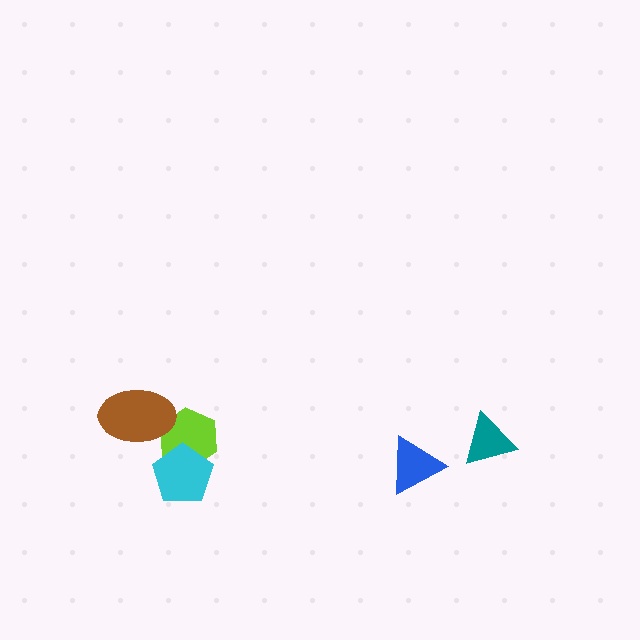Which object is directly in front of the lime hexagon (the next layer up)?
The cyan pentagon is directly in front of the lime hexagon.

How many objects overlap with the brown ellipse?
1 object overlaps with the brown ellipse.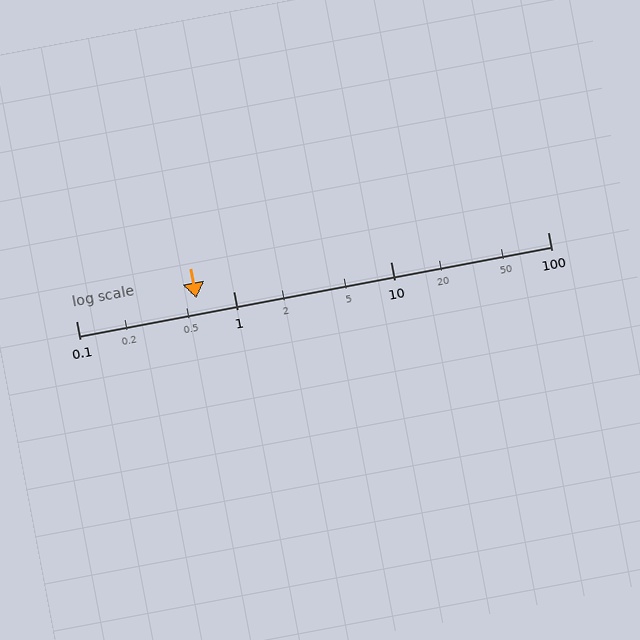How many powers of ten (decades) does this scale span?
The scale spans 3 decades, from 0.1 to 100.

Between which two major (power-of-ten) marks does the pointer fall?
The pointer is between 0.1 and 1.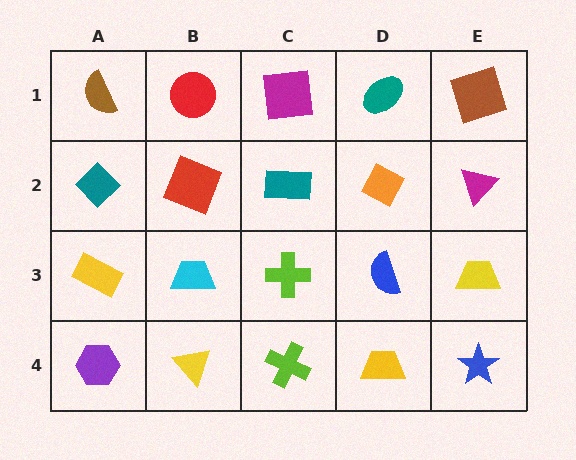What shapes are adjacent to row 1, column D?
An orange diamond (row 2, column D), a magenta square (row 1, column C), a brown square (row 1, column E).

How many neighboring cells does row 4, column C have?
3.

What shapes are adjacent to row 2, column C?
A magenta square (row 1, column C), a lime cross (row 3, column C), a red square (row 2, column B), an orange diamond (row 2, column D).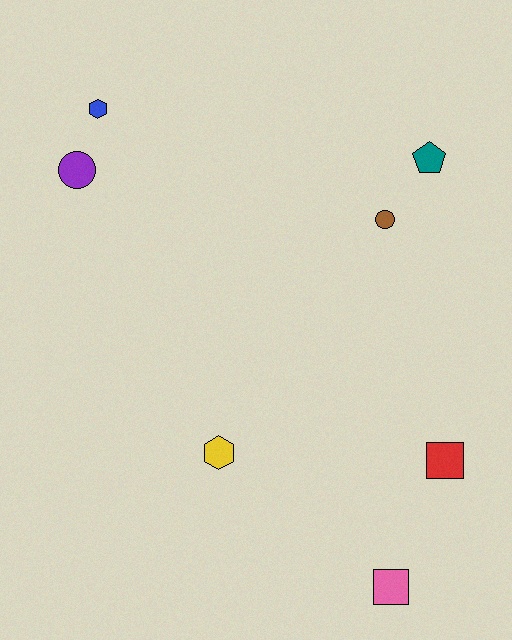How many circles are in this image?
There are 2 circles.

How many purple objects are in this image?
There is 1 purple object.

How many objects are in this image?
There are 7 objects.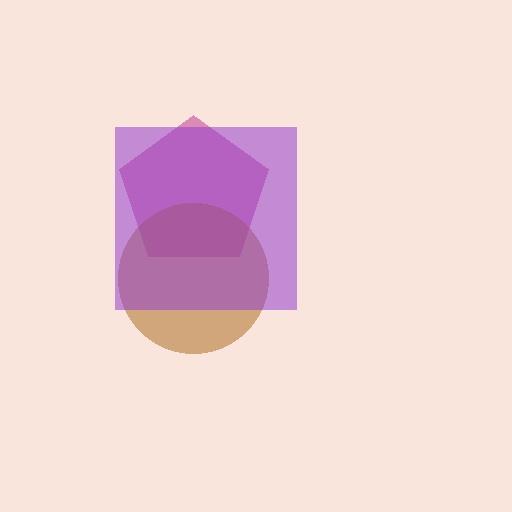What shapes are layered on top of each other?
The layered shapes are: a magenta pentagon, a brown circle, a purple square.